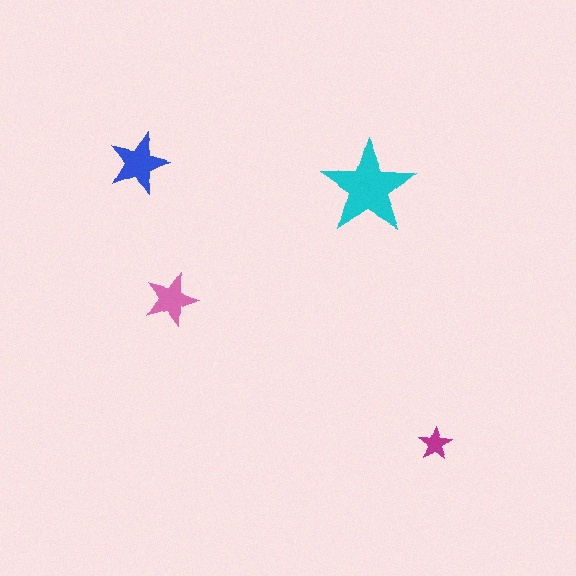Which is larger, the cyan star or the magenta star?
The cyan one.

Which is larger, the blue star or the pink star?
The blue one.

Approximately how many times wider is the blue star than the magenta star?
About 2 times wider.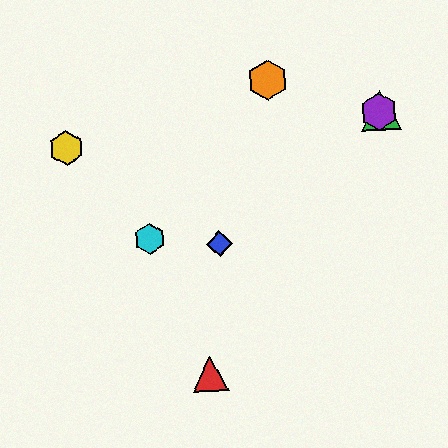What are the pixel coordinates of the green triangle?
The green triangle is at (381, 111).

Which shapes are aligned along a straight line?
The blue diamond, the green triangle, the purple hexagon are aligned along a straight line.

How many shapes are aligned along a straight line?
3 shapes (the blue diamond, the green triangle, the purple hexagon) are aligned along a straight line.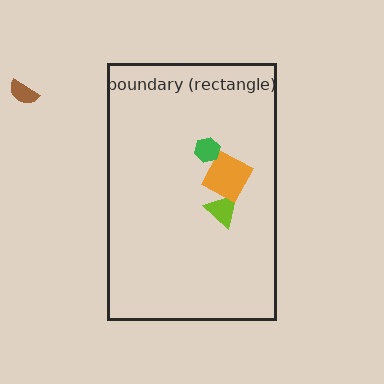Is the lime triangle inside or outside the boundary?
Inside.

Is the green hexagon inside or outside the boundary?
Inside.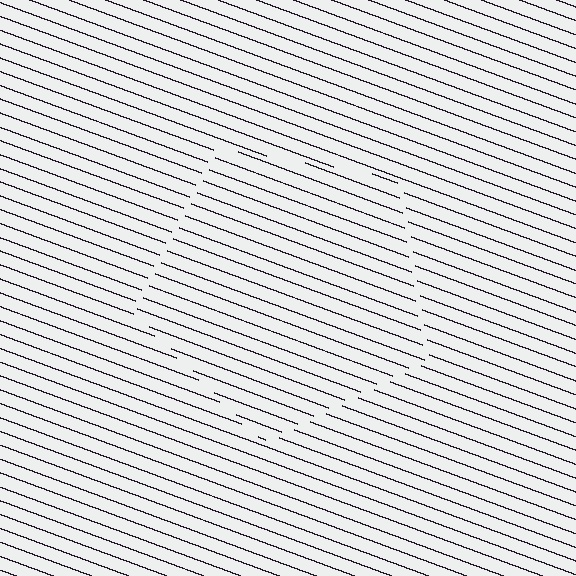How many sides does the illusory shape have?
5 sides — the line-ends trace a pentagon.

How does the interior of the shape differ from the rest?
The interior of the shape contains the same grating, shifted by half a period — the contour is defined by the phase discontinuity where line-ends from the inner and outer gratings abut.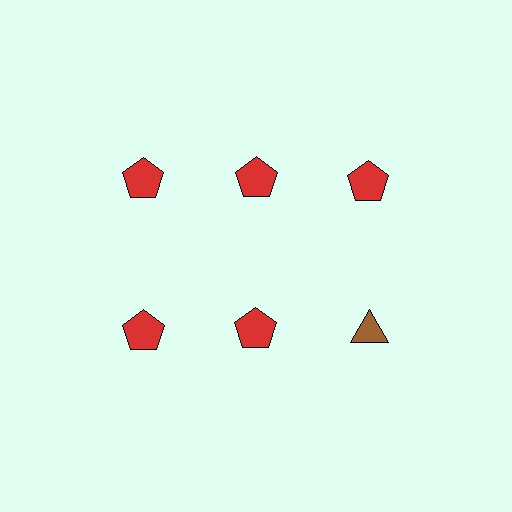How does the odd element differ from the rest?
It differs in both color (brown instead of red) and shape (triangle instead of pentagon).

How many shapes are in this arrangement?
There are 6 shapes arranged in a grid pattern.